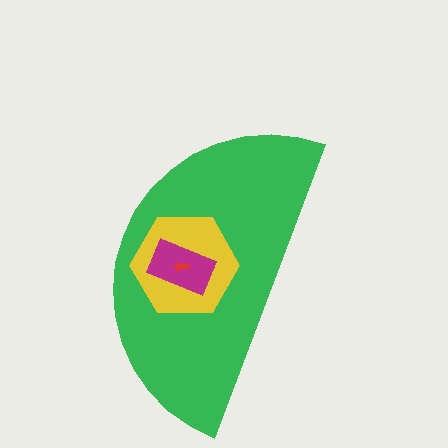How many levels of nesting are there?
4.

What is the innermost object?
The red arrow.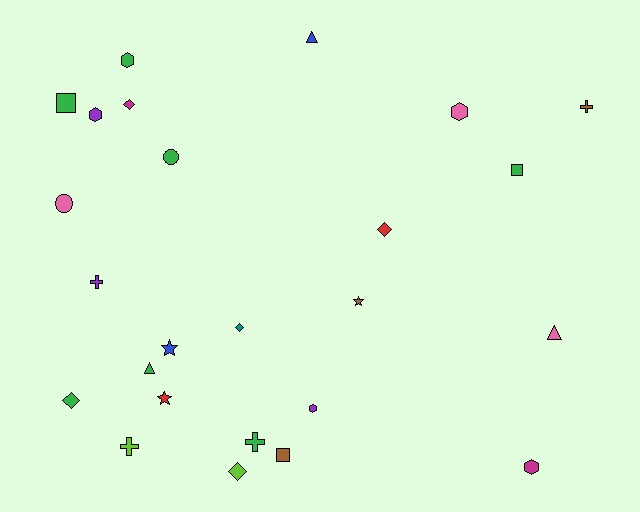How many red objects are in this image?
There are 2 red objects.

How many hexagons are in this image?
There are 5 hexagons.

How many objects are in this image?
There are 25 objects.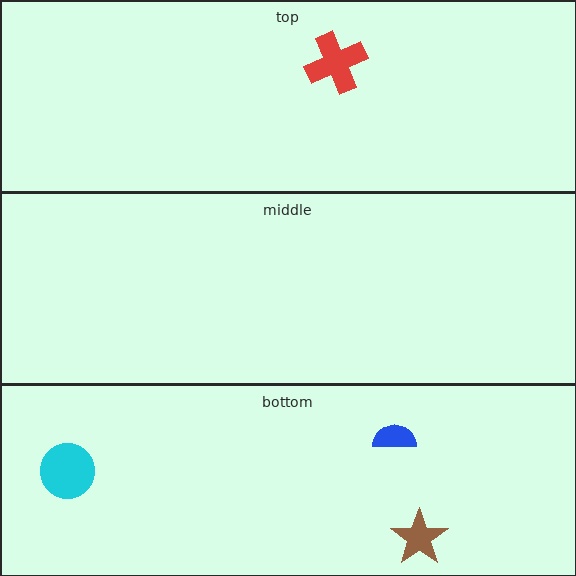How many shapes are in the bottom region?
3.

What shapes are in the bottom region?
The blue semicircle, the brown star, the cyan circle.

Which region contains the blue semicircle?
The bottom region.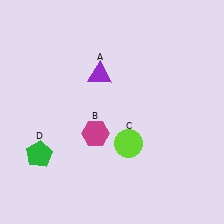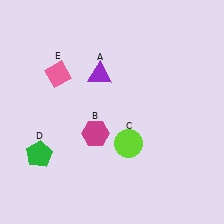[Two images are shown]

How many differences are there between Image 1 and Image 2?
There is 1 difference between the two images.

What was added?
A pink diamond (E) was added in Image 2.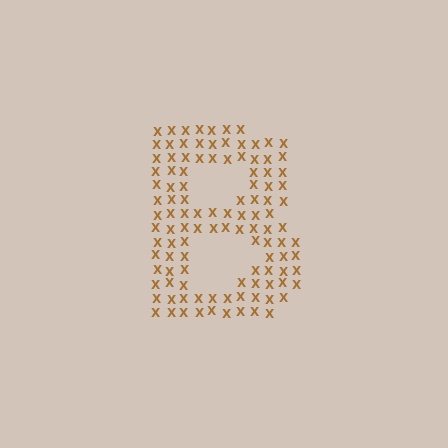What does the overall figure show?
The overall figure shows the letter B.